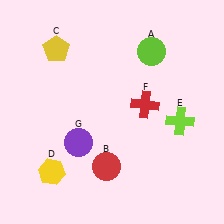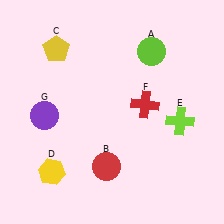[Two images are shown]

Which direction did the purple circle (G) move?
The purple circle (G) moved left.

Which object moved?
The purple circle (G) moved left.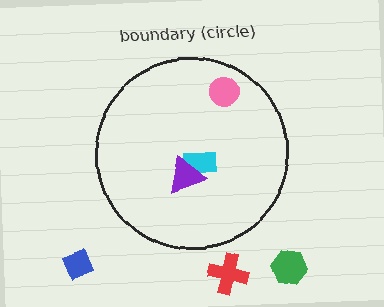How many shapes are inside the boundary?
3 inside, 3 outside.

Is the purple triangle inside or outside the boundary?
Inside.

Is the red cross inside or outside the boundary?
Outside.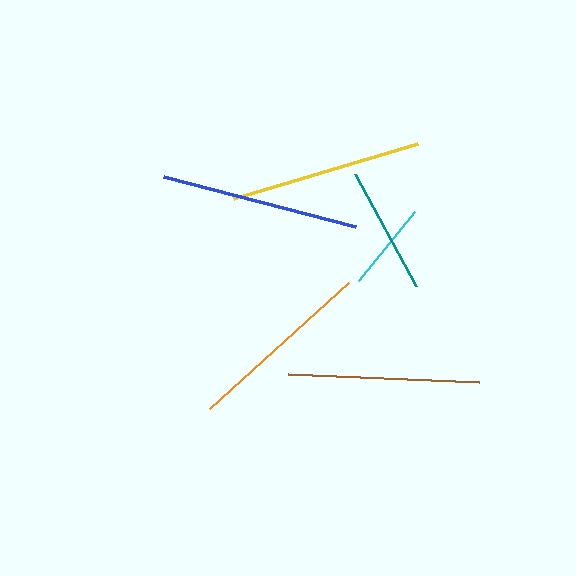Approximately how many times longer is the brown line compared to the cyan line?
The brown line is approximately 2.2 times the length of the cyan line.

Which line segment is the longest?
The blue line is the longest at approximately 199 pixels.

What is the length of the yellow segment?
The yellow segment is approximately 192 pixels long.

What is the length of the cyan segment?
The cyan segment is approximately 88 pixels long.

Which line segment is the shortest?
The cyan line is the shortest at approximately 88 pixels.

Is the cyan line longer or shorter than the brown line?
The brown line is longer than the cyan line.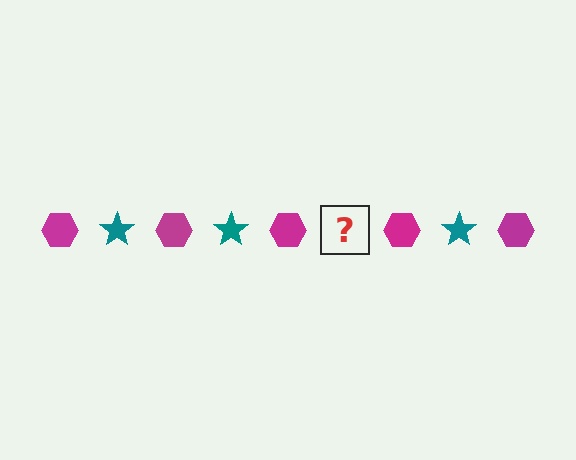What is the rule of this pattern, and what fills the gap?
The rule is that the pattern alternates between magenta hexagon and teal star. The gap should be filled with a teal star.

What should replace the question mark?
The question mark should be replaced with a teal star.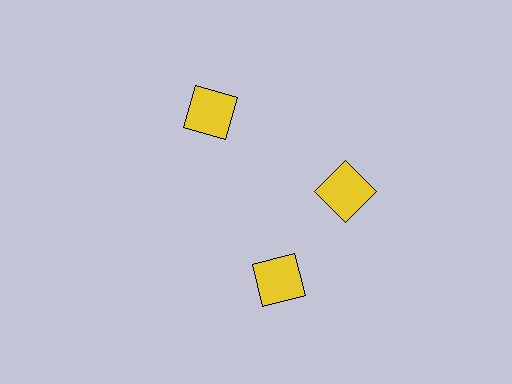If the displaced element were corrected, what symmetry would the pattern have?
It would have 3-fold rotational symmetry — the pattern would map onto itself every 120 degrees.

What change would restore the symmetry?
The symmetry would be restored by rotating it back into even spacing with its neighbors so that all 3 squares sit at equal angles and equal distance from the center.